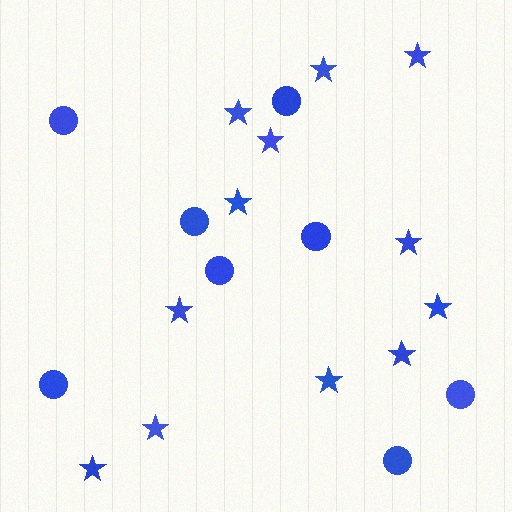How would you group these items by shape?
There are 2 groups: one group of circles (8) and one group of stars (12).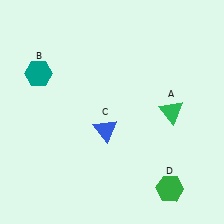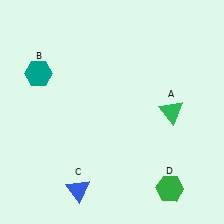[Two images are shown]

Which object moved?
The blue triangle (C) moved down.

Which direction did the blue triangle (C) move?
The blue triangle (C) moved down.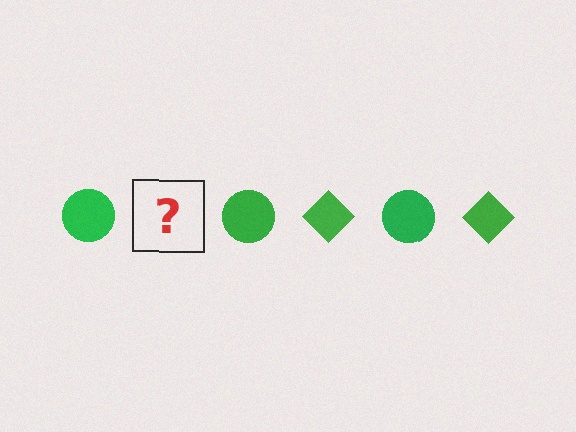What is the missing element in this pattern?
The missing element is a green diamond.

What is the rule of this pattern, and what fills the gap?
The rule is that the pattern cycles through circle, diamond shapes in green. The gap should be filled with a green diamond.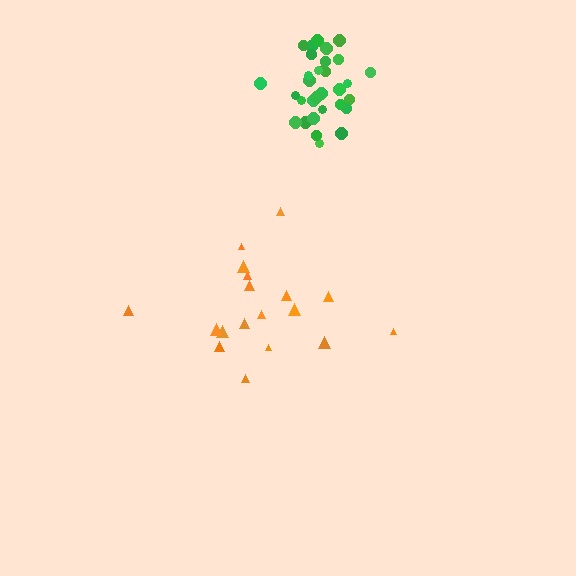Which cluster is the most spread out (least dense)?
Orange.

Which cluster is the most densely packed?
Green.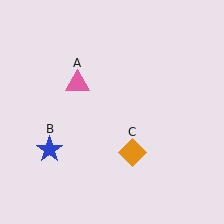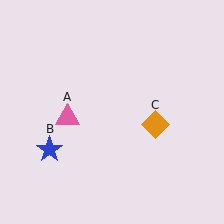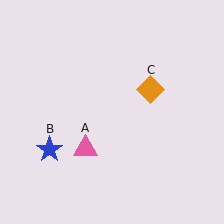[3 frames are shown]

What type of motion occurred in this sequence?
The pink triangle (object A), orange diamond (object C) rotated counterclockwise around the center of the scene.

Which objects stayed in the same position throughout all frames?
Blue star (object B) remained stationary.